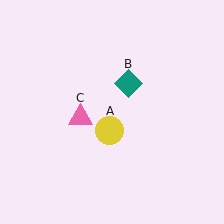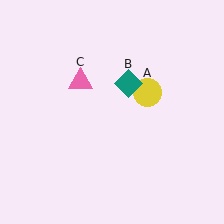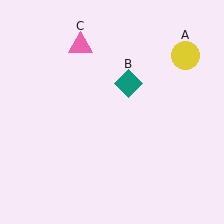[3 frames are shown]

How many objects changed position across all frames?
2 objects changed position: yellow circle (object A), pink triangle (object C).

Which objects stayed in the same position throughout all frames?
Teal diamond (object B) remained stationary.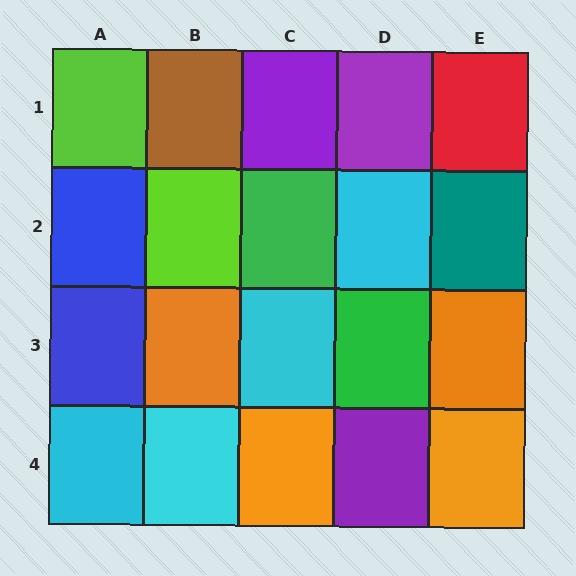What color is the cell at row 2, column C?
Green.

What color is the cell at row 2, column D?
Cyan.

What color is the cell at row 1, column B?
Brown.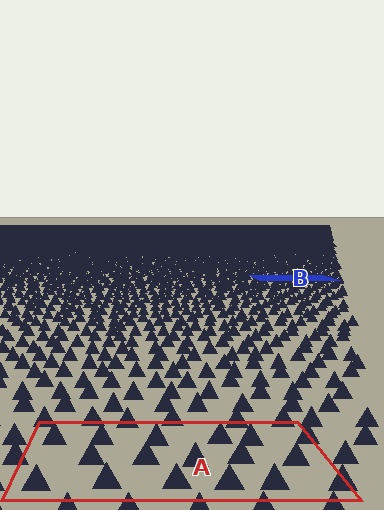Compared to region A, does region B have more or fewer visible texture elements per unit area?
Region B has more texture elements per unit area — they are packed more densely because it is farther away.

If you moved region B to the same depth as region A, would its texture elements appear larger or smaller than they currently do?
They would appear larger. At a closer depth, the same texture elements are projected at a bigger on-screen size.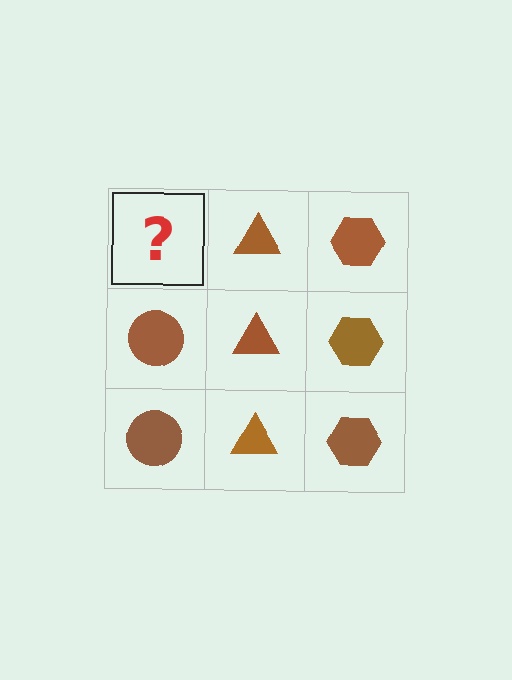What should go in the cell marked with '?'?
The missing cell should contain a brown circle.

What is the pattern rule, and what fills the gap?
The rule is that each column has a consistent shape. The gap should be filled with a brown circle.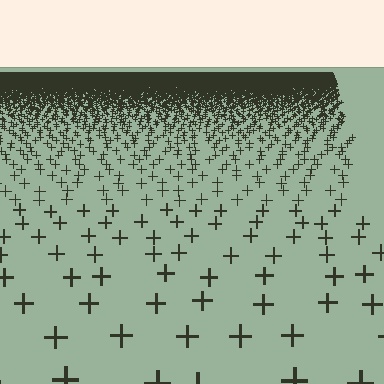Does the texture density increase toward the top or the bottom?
Density increases toward the top.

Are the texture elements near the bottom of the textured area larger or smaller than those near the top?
Larger. Near the bottom, elements are closer to the viewer and appear at a bigger on-screen size.